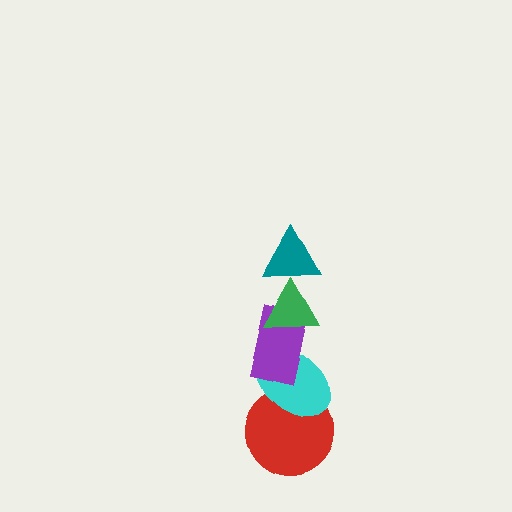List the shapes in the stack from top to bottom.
From top to bottom: the teal triangle, the green triangle, the purple rectangle, the cyan ellipse, the red circle.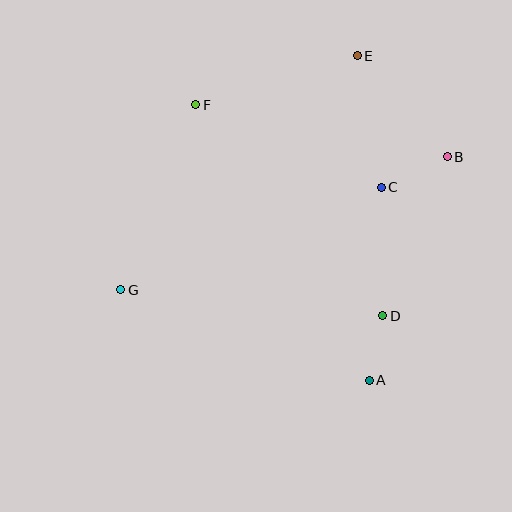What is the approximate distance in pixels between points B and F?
The distance between B and F is approximately 257 pixels.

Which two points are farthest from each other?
Points B and G are farthest from each other.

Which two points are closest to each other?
Points A and D are closest to each other.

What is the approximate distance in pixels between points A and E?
The distance between A and E is approximately 325 pixels.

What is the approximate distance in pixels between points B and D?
The distance between B and D is approximately 172 pixels.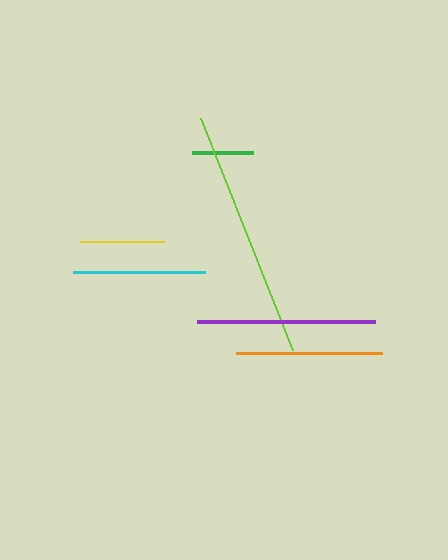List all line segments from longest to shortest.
From longest to shortest: lime, purple, orange, cyan, yellow, green.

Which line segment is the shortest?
The green line is the shortest at approximately 61 pixels.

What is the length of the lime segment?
The lime segment is approximately 249 pixels long.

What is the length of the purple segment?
The purple segment is approximately 178 pixels long.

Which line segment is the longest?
The lime line is the longest at approximately 249 pixels.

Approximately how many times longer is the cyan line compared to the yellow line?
The cyan line is approximately 1.6 times the length of the yellow line.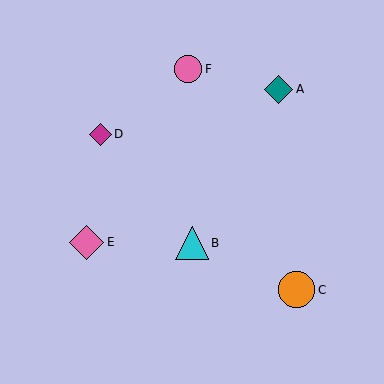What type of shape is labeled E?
Shape E is a pink diamond.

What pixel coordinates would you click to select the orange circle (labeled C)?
Click at (297, 290) to select the orange circle C.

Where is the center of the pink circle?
The center of the pink circle is at (188, 69).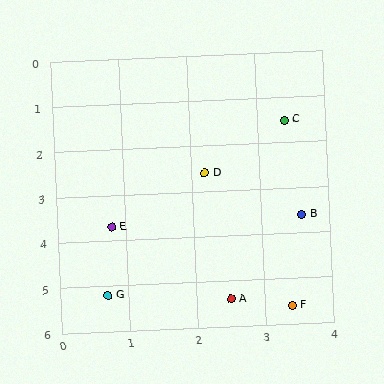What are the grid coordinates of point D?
Point D is at approximately (2.2, 2.6).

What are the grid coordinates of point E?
Point E is at approximately (0.8, 3.7).